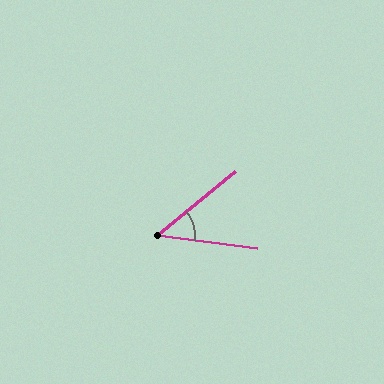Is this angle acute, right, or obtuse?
It is acute.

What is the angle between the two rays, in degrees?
Approximately 47 degrees.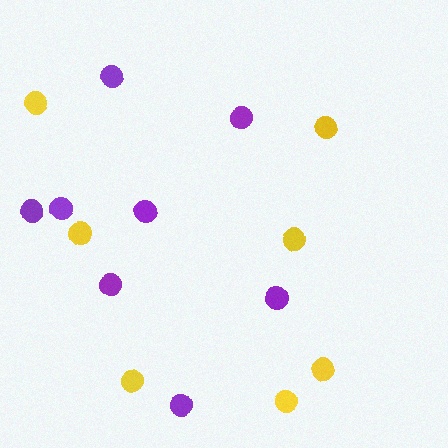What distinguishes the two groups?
There are 2 groups: one group of purple circles (8) and one group of yellow circles (7).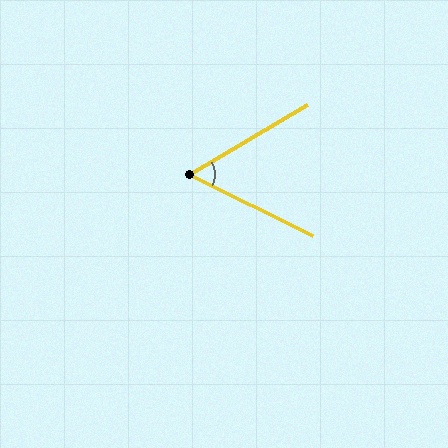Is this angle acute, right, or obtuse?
It is acute.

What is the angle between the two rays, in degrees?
Approximately 57 degrees.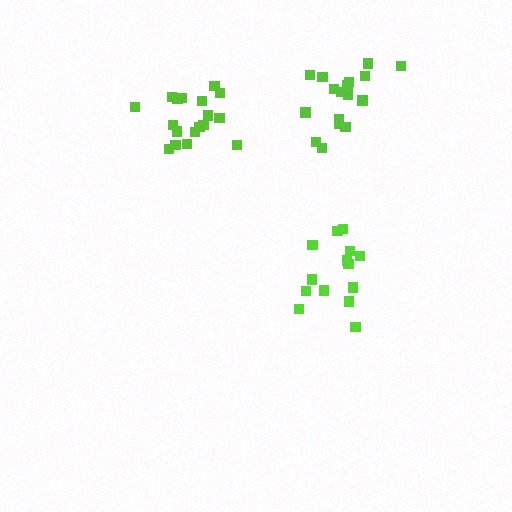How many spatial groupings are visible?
There are 3 spatial groupings.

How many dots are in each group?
Group 1: 17 dots, Group 2: 14 dots, Group 3: 18 dots (49 total).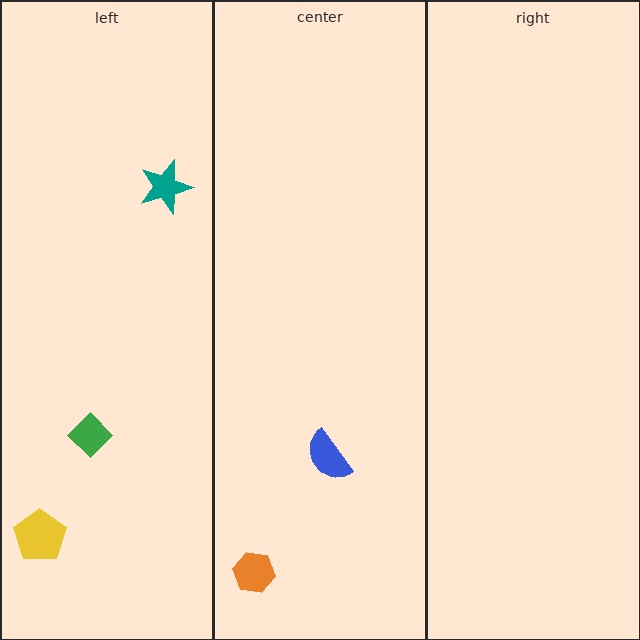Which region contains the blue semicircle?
The center region.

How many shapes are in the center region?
2.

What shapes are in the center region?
The blue semicircle, the orange hexagon.